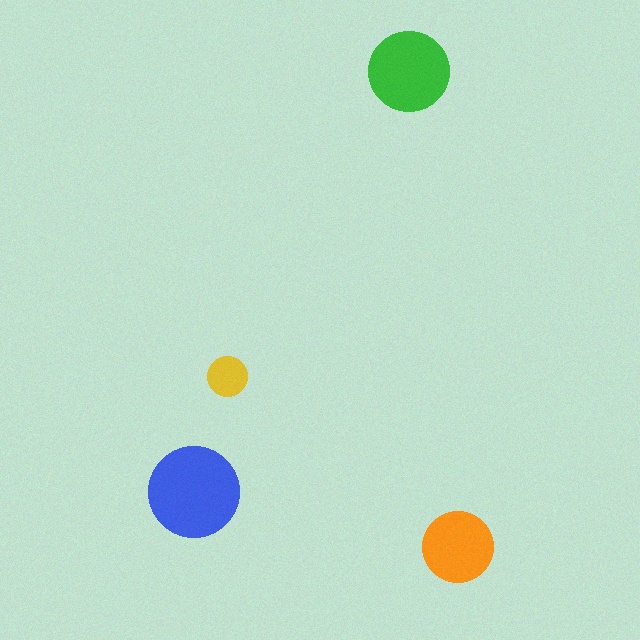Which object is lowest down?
The orange circle is bottommost.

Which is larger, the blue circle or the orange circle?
The blue one.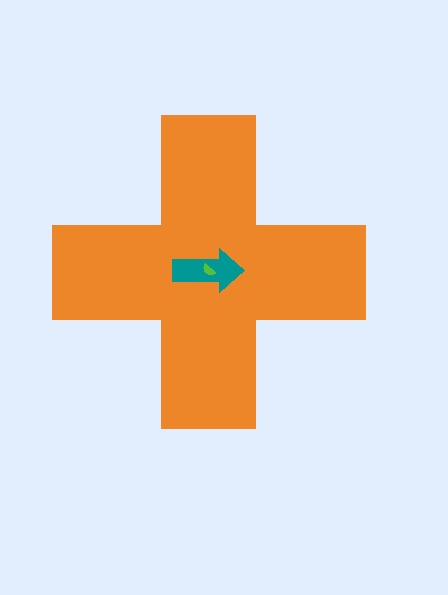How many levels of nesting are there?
3.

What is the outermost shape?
The orange cross.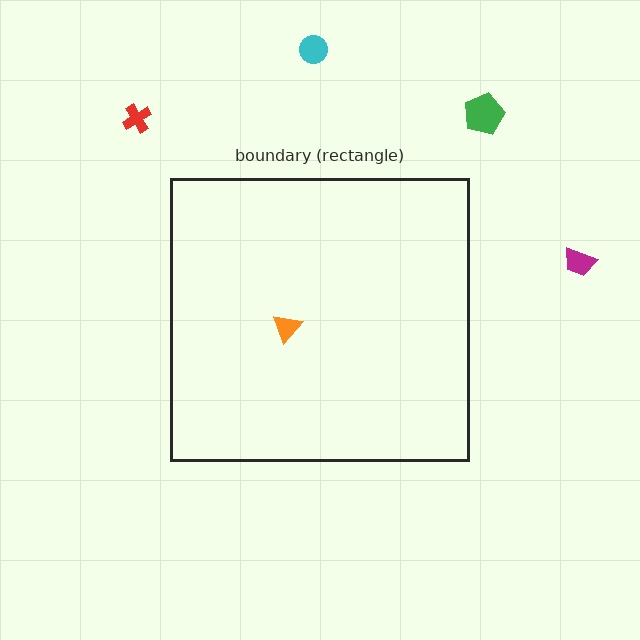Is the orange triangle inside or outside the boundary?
Inside.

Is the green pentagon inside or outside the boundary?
Outside.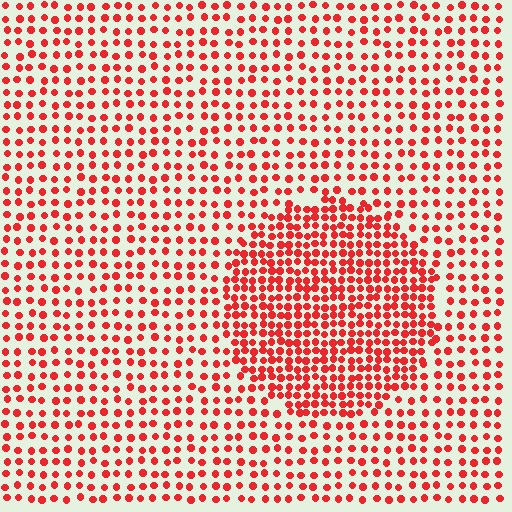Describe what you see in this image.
The image contains small red elements arranged at two different densities. A circle-shaped region is visible where the elements are more densely packed than the surrounding area.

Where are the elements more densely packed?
The elements are more densely packed inside the circle boundary.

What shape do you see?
I see a circle.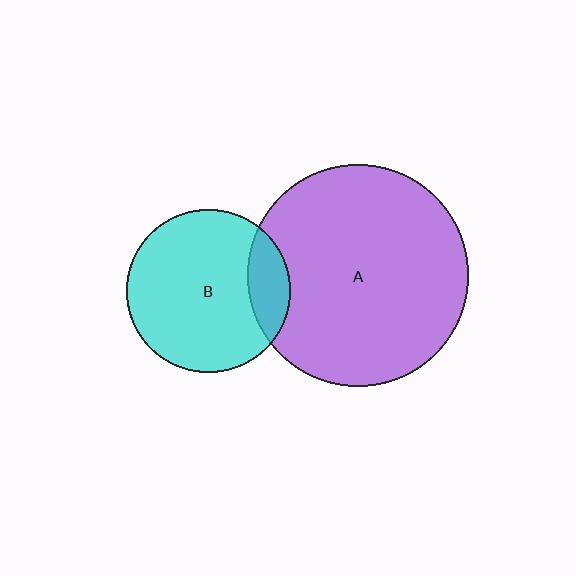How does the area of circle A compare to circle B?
Approximately 1.8 times.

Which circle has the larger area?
Circle A (purple).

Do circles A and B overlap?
Yes.